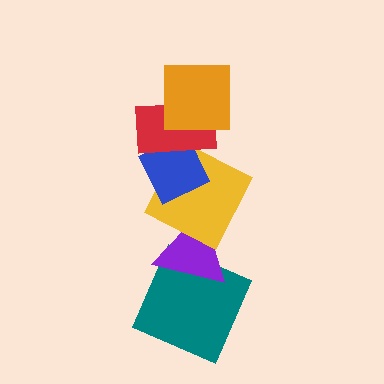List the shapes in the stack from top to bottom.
From top to bottom: the orange square, the red rectangle, the blue diamond, the yellow square, the purple triangle, the teal square.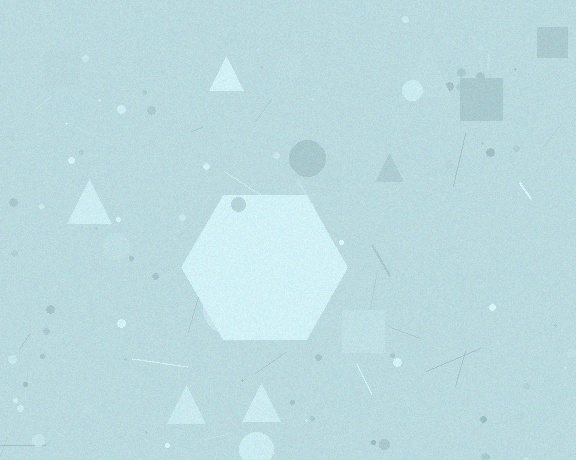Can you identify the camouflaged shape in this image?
The camouflaged shape is a hexagon.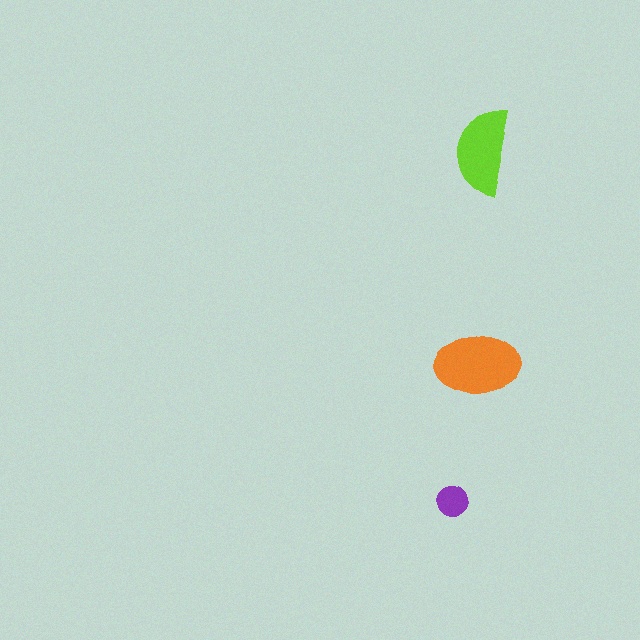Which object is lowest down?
The purple circle is bottommost.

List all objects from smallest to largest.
The purple circle, the lime semicircle, the orange ellipse.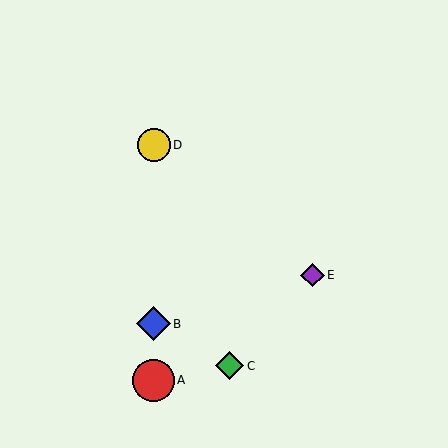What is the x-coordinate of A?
Object A is at x≈154.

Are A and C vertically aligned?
No, A is at x≈154 and C is at x≈230.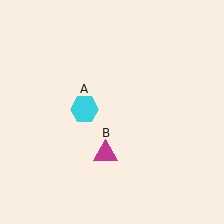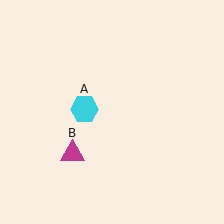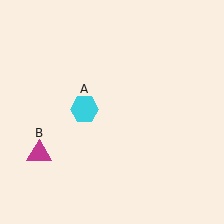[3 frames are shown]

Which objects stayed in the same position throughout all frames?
Cyan hexagon (object A) remained stationary.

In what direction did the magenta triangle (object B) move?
The magenta triangle (object B) moved left.